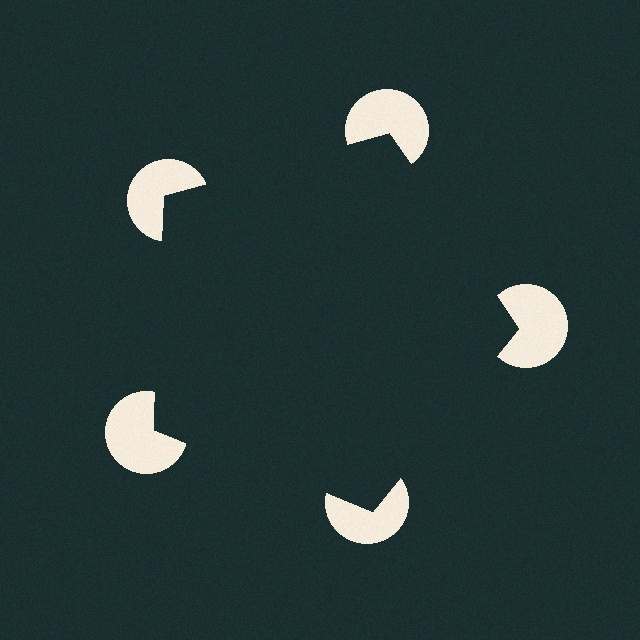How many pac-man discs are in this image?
There are 5 — one at each vertex of the illusory pentagon.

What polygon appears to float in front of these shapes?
An illusory pentagon — its edges are inferred from the aligned wedge cuts in the pac-man discs, not physically drawn.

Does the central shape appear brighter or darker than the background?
It typically appears slightly darker than the background, even though no actual brightness change is drawn.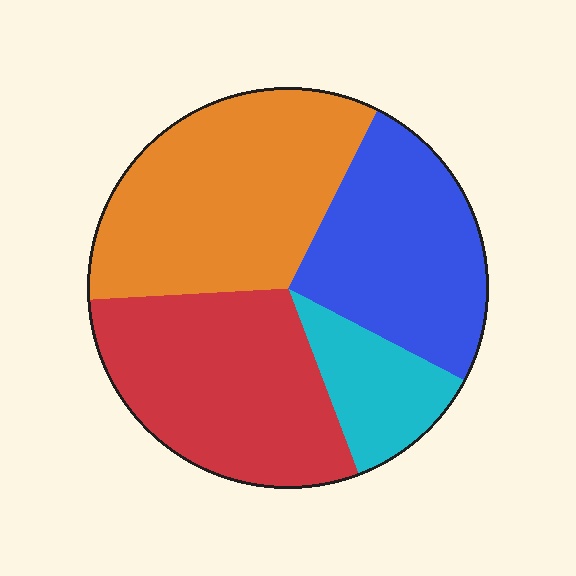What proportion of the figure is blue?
Blue takes up about one quarter (1/4) of the figure.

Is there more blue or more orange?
Orange.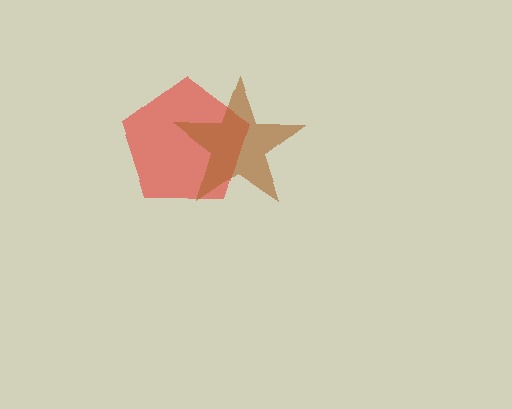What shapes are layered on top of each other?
The layered shapes are: a red pentagon, a brown star.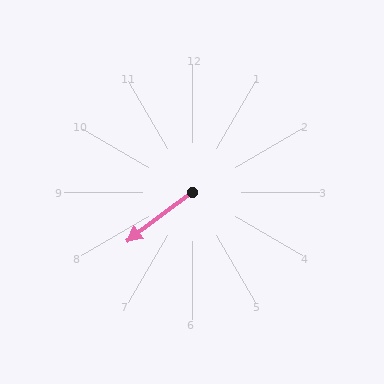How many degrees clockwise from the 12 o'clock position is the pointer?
Approximately 233 degrees.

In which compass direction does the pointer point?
Southwest.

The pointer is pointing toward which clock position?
Roughly 8 o'clock.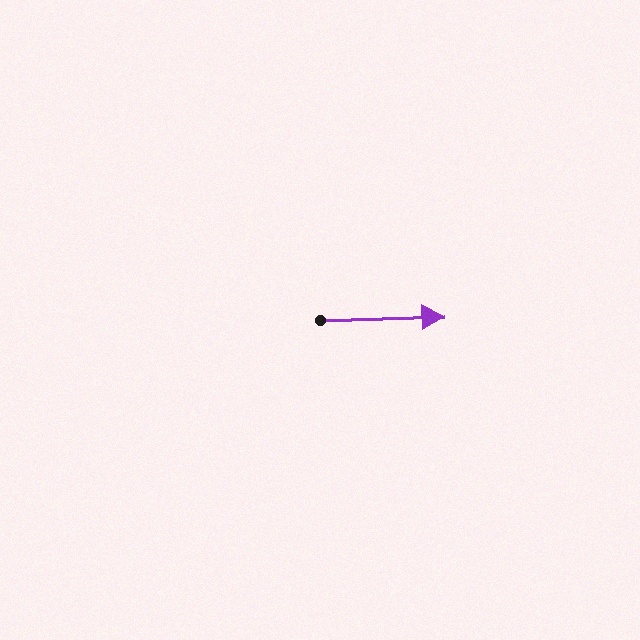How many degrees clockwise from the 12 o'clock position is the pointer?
Approximately 88 degrees.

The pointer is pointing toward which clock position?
Roughly 3 o'clock.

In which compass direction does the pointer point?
East.